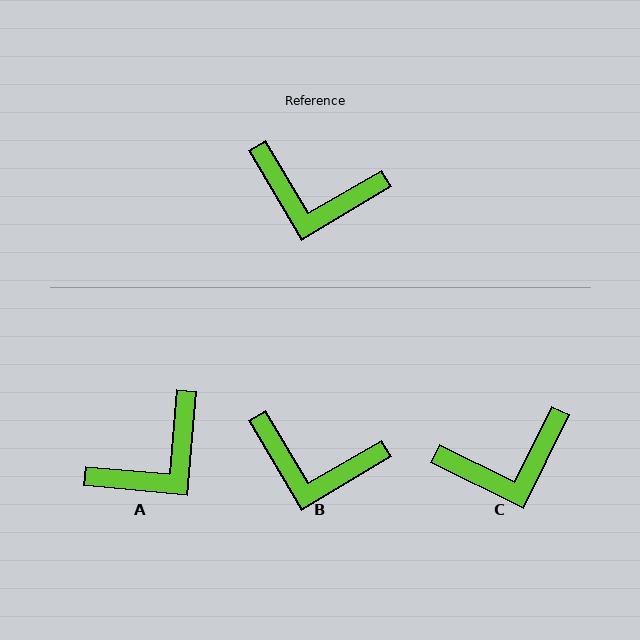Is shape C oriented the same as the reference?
No, it is off by about 33 degrees.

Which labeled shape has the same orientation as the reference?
B.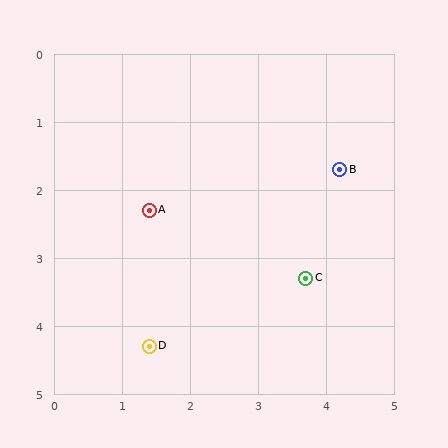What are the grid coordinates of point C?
Point C is at approximately (3.7, 3.3).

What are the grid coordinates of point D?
Point D is at approximately (1.4, 4.3).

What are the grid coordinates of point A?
Point A is at approximately (1.4, 2.3).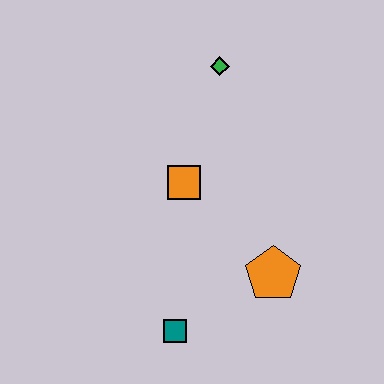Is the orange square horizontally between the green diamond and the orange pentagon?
No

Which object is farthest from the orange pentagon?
The green diamond is farthest from the orange pentagon.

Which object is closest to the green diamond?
The orange square is closest to the green diamond.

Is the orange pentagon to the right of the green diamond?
Yes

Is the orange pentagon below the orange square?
Yes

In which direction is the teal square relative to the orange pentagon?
The teal square is to the left of the orange pentagon.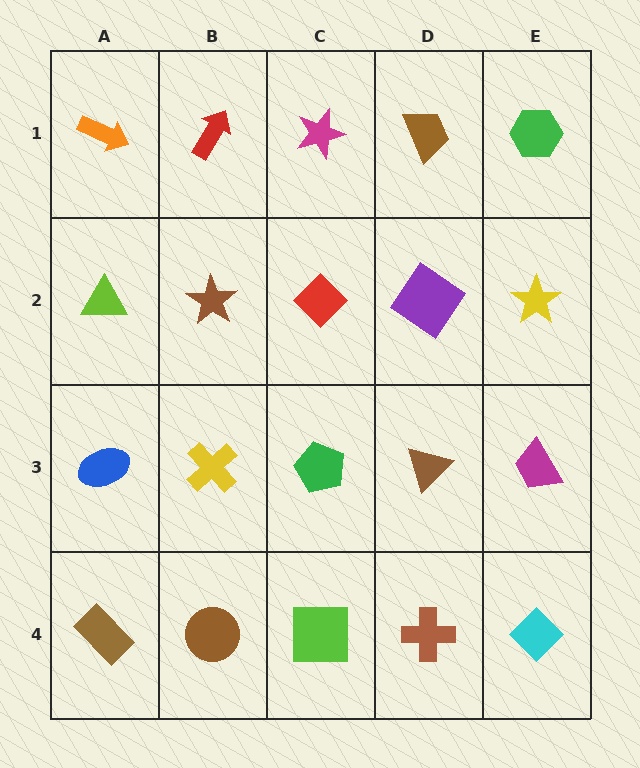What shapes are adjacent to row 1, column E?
A yellow star (row 2, column E), a brown trapezoid (row 1, column D).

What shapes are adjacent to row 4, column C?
A green pentagon (row 3, column C), a brown circle (row 4, column B), a brown cross (row 4, column D).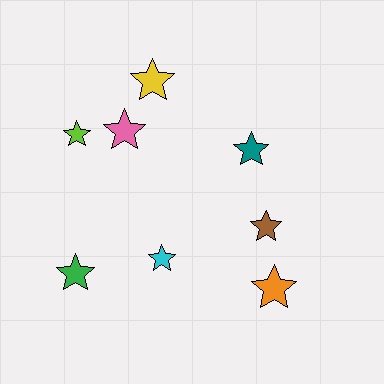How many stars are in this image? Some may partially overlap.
There are 8 stars.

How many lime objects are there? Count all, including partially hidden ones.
There is 1 lime object.